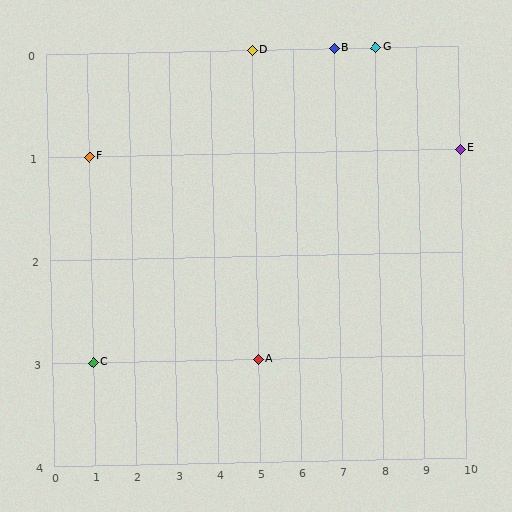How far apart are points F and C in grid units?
Points F and C are 2 rows apart.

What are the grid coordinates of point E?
Point E is at grid coordinates (10, 1).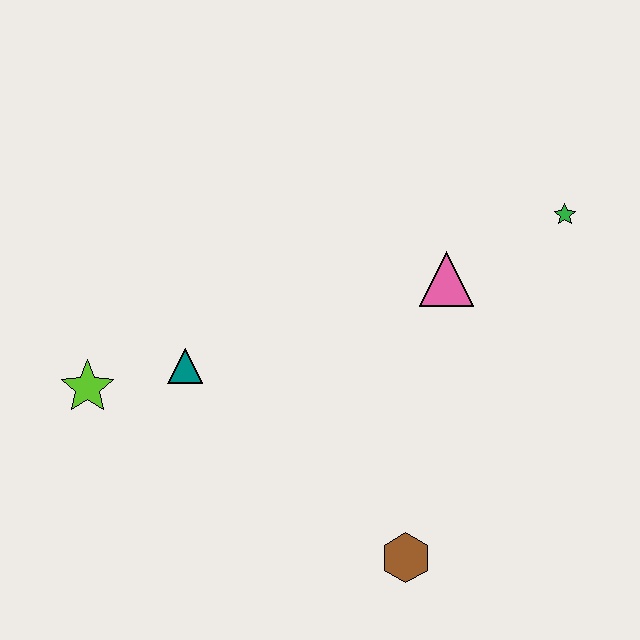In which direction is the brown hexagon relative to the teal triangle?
The brown hexagon is to the right of the teal triangle.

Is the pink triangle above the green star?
No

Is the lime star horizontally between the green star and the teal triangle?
No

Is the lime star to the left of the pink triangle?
Yes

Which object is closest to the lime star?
The teal triangle is closest to the lime star.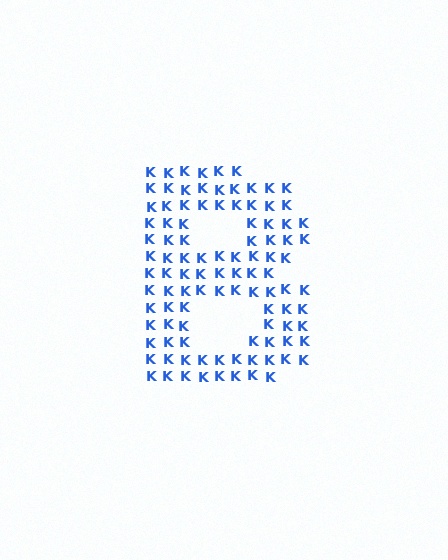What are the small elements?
The small elements are letter K's.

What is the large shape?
The large shape is the letter B.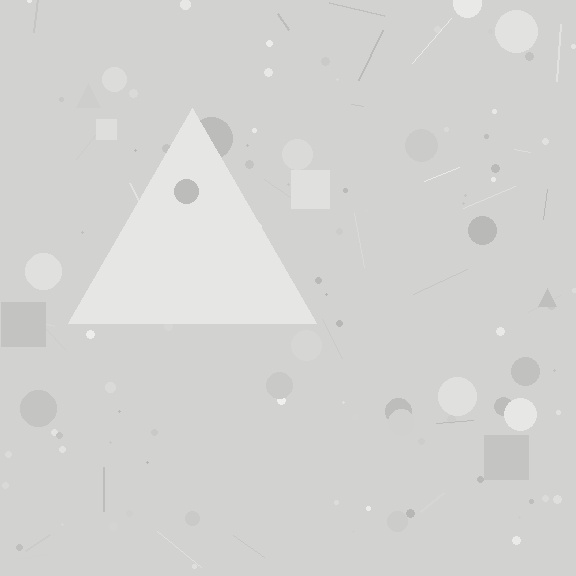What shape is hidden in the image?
A triangle is hidden in the image.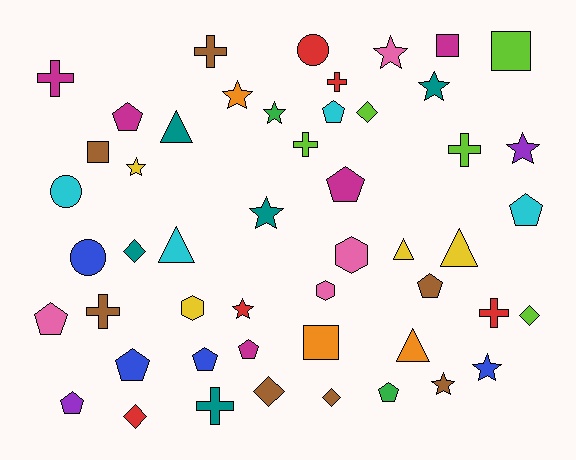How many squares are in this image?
There are 4 squares.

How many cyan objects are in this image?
There are 4 cyan objects.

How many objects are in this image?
There are 50 objects.